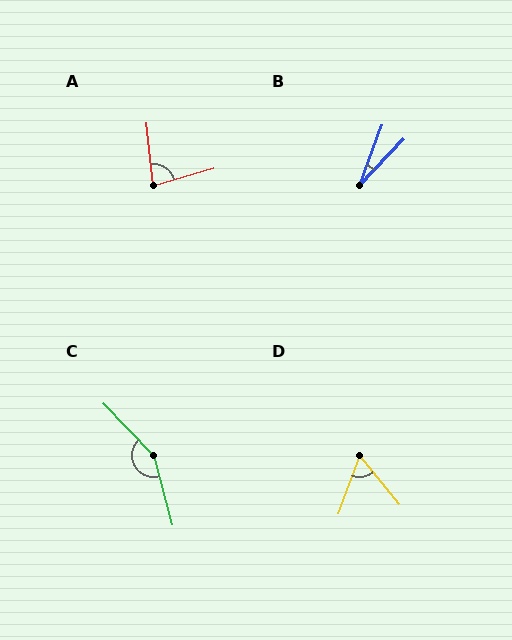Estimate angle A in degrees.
Approximately 79 degrees.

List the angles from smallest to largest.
B (24°), D (59°), A (79°), C (152°).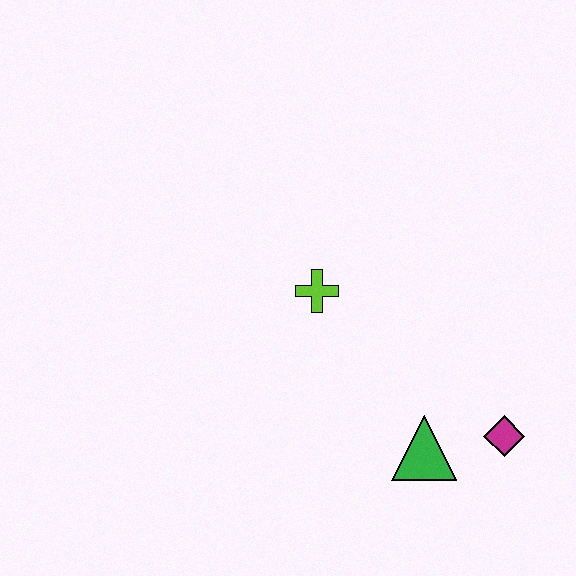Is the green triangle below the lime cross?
Yes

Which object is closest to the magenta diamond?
The green triangle is closest to the magenta diamond.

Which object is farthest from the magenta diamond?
The lime cross is farthest from the magenta diamond.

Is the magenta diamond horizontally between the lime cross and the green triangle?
No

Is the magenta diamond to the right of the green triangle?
Yes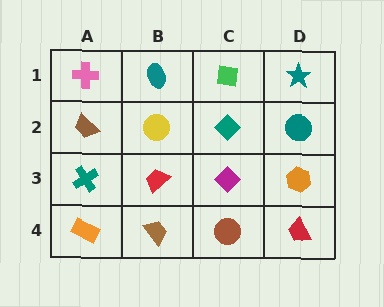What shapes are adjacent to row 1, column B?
A yellow circle (row 2, column B), a pink cross (row 1, column A), a green square (row 1, column C).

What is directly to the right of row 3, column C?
An orange hexagon.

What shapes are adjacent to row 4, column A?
A teal cross (row 3, column A), a brown trapezoid (row 4, column B).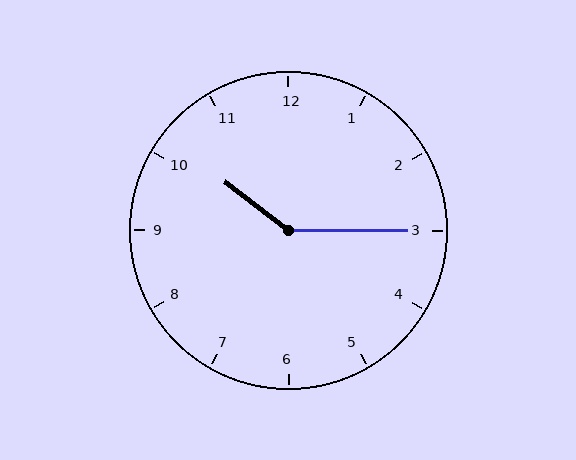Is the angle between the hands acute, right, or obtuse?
It is obtuse.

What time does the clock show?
10:15.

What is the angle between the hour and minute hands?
Approximately 142 degrees.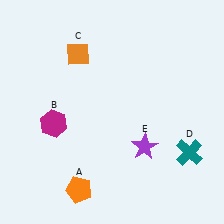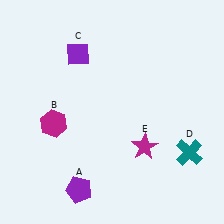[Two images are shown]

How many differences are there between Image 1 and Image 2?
There are 3 differences between the two images.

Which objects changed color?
A changed from orange to purple. C changed from orange to purple. E changed from purple to magenta.